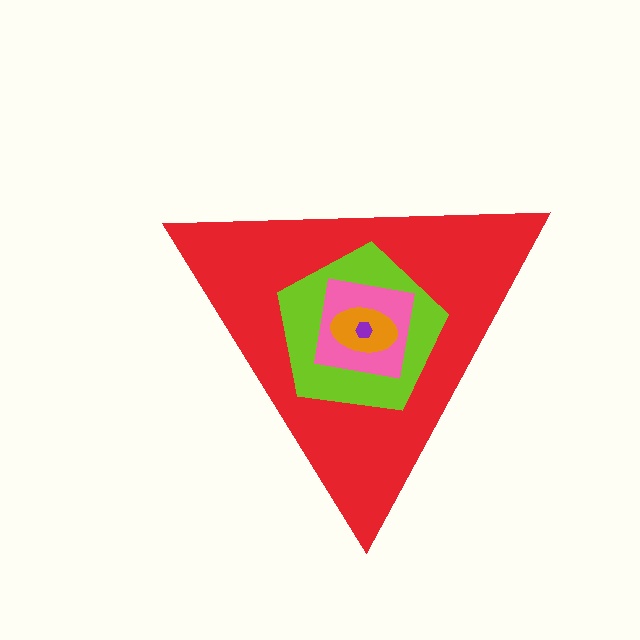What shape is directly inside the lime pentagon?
The pink square.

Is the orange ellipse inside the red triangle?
Yes.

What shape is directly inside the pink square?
The orange ellipse.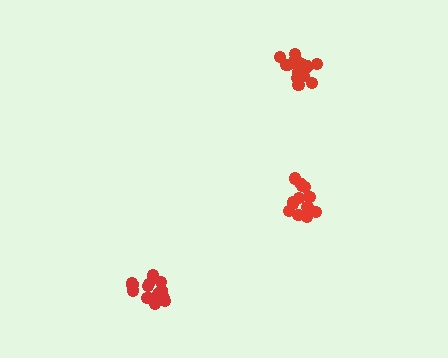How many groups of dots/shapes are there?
There are 3 groups.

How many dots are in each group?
Group 1: 15 dots, Group 2: 14 dots, Group 3: 13 dots (42 total).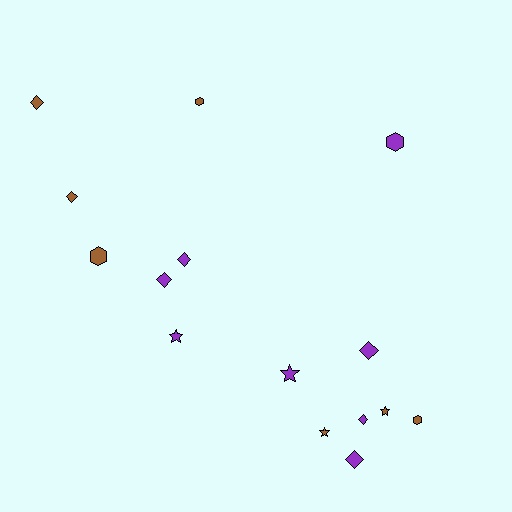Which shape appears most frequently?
Diamond, with 7 objects.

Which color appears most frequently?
Purple, with 8 objects.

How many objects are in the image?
There are 15 objects.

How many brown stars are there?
There are 2 brown stars.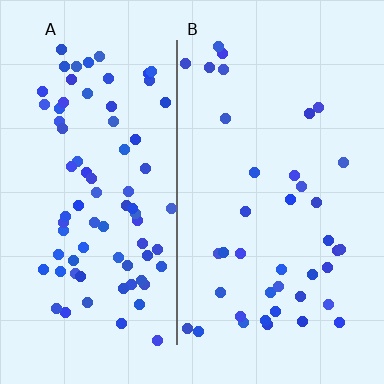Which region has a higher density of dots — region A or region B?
A (the left).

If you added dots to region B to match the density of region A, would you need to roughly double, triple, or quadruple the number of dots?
Approximately double.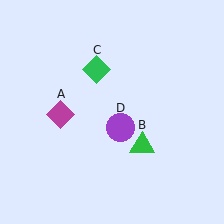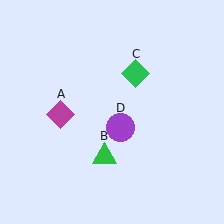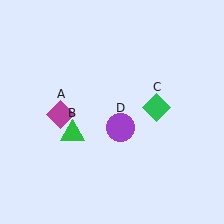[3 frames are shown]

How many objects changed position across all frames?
2 objects changed position: green triangle (object B), green diamond (object C).